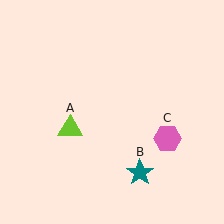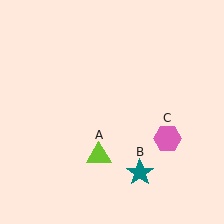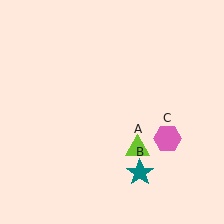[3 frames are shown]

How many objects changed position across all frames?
1 object changed position: lime triangle (object A).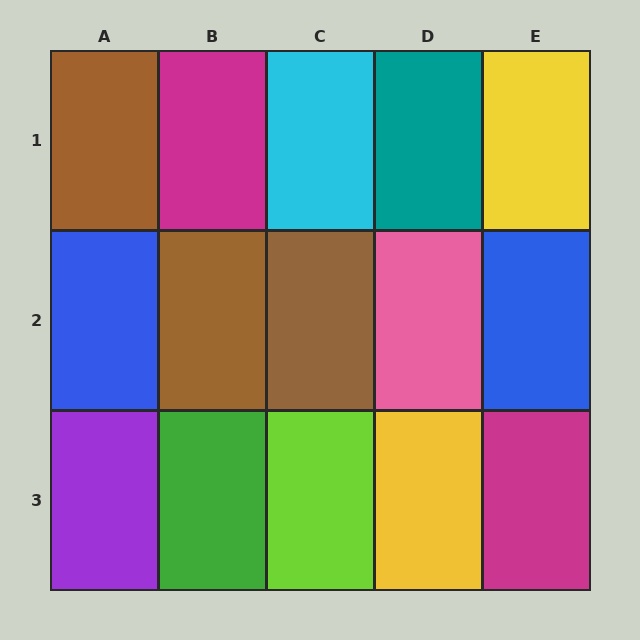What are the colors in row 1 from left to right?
Brown, magenta, cyan, teal, yellow.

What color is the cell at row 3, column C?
Lime.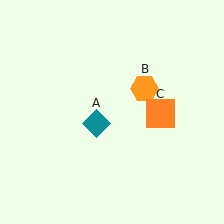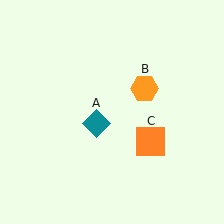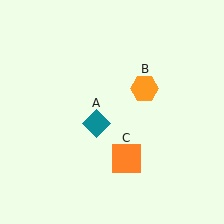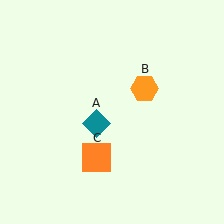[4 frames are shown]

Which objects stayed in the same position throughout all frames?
Teal diamond (object A) and orange hexagon (object B) remained stationary.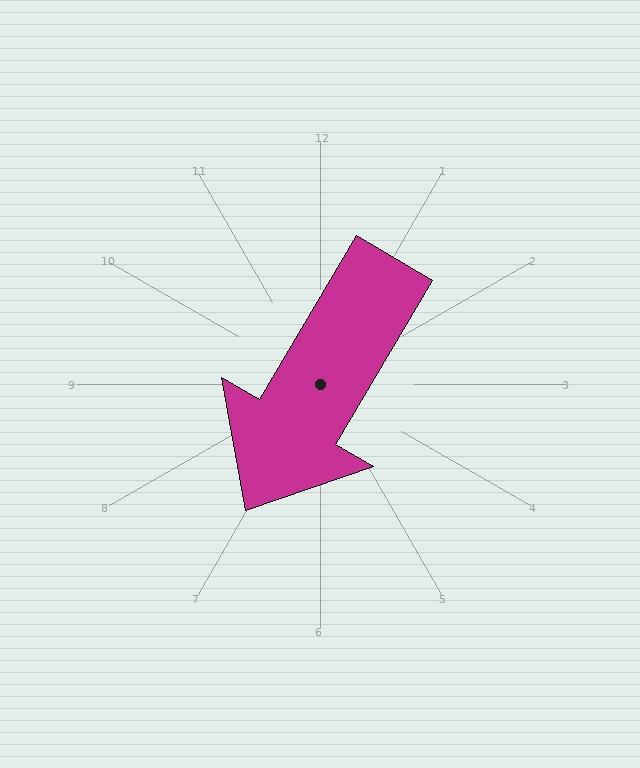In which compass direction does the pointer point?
Southwest.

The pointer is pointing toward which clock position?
Roughly 7 o'clock.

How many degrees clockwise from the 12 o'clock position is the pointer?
Approximately 211 degrees.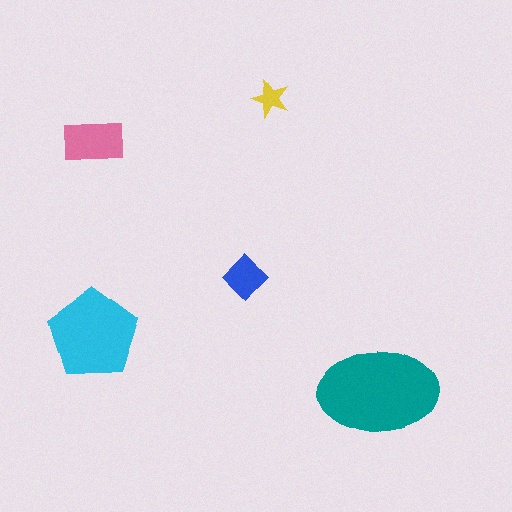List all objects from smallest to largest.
The yellow star, the blue diamond, the pink rectangle, the cyan pentagon, the teal ellipse.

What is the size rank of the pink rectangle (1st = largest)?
3rd.